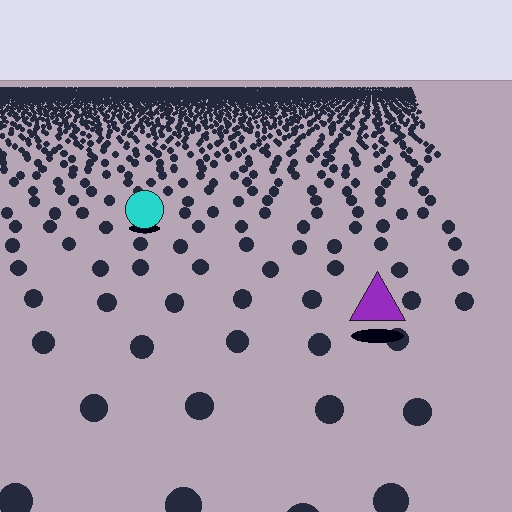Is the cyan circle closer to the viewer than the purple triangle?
No. The purple triangle is closer — you can tell from the texture gradient: the ground texture is coarser near it.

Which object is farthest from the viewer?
The cyan circle is farthest from the viewer. It appears smaller and the ground texture around it is denser.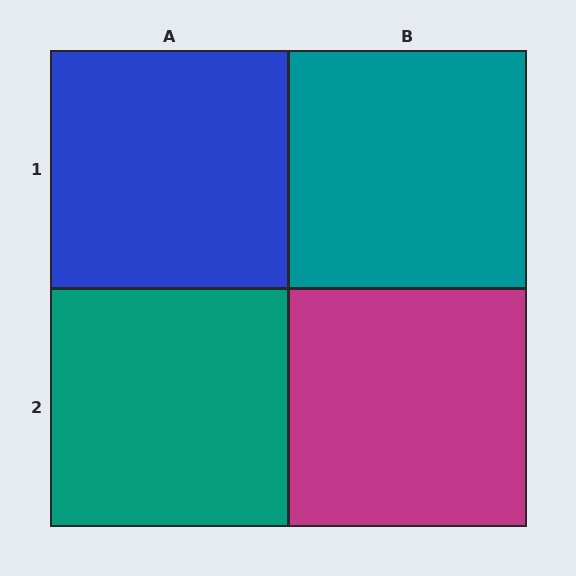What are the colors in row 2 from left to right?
Teal, magenta.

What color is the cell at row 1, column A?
Blue.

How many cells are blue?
1 cell is blue.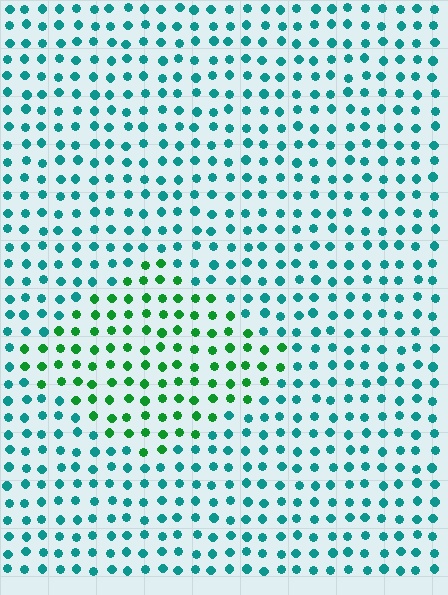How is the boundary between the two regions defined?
The boundary is defined purely by a slight shift in hue (about 44 degrees). Spacing, size, and orientation are identical on both sides.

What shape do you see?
I see a diamond.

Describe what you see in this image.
The image is filled with small teal elements in a uniform arrangement. A diamond-shaped region is visible where the elements are tinted to a slightly different hue, forming a subtle color boundary.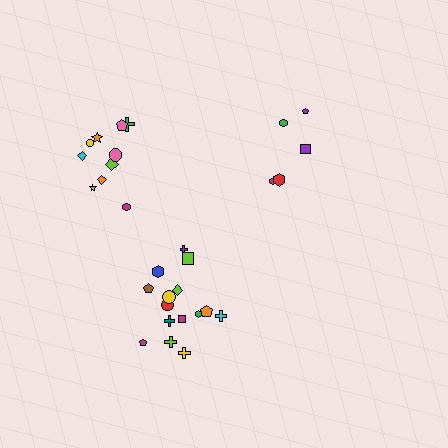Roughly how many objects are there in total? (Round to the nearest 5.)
Roughly 30 objects in total.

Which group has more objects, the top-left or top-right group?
The top-left group.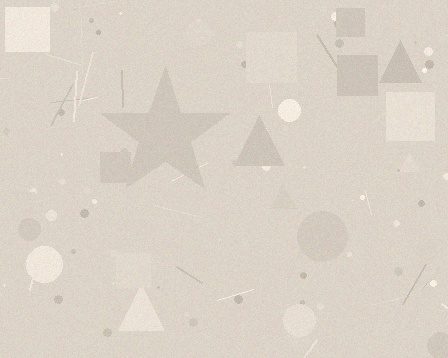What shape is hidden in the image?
A star is hidden in the image.